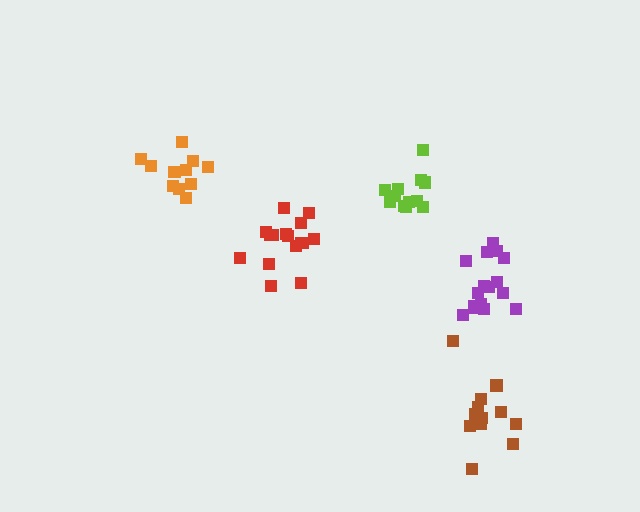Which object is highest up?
The orange cluster is topmost.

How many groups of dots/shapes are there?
There are 5 groups.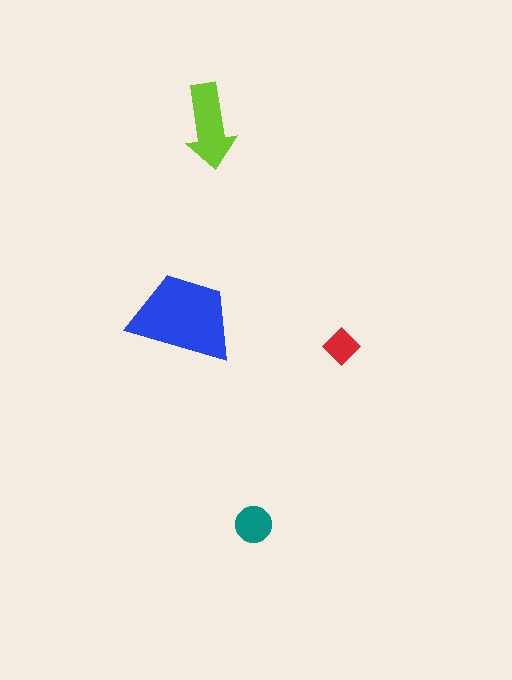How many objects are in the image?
There are 4 objects in the image.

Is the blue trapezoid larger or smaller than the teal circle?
Larger.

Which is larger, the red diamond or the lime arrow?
The lime arrow.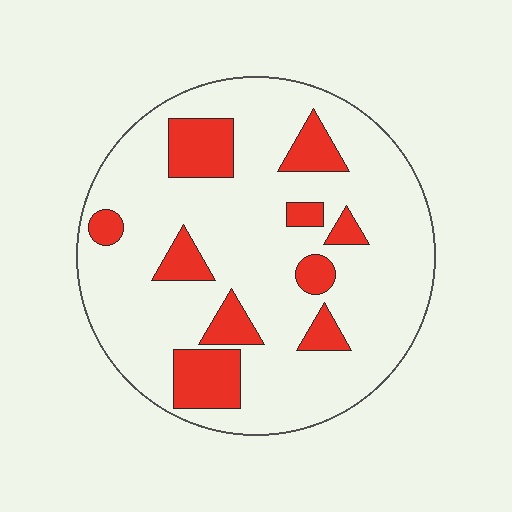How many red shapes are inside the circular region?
10.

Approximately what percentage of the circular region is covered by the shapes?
Approximately 20%.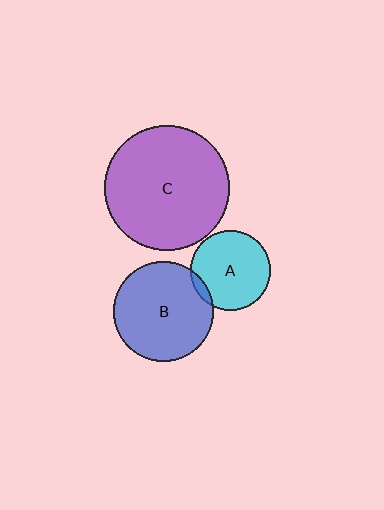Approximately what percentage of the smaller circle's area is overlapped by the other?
Approximately 5%.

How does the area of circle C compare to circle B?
Approximately 1.6 times.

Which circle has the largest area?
Circle C (purple).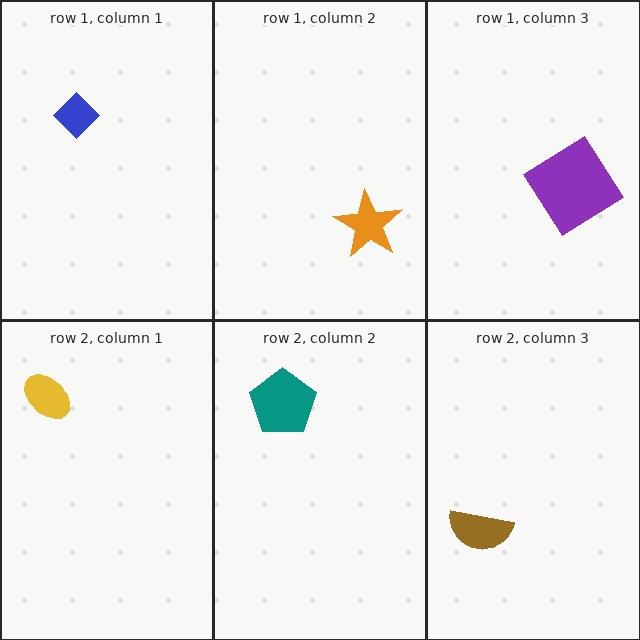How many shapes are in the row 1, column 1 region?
1.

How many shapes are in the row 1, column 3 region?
1.